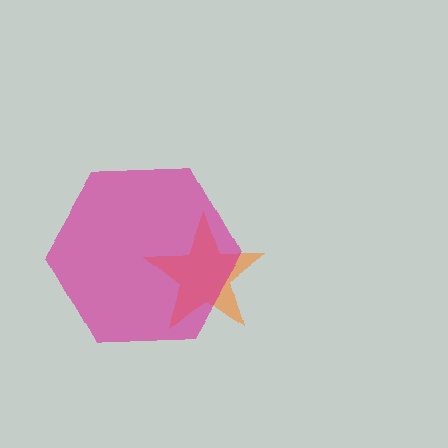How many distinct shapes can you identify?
There are 2 distinct shapes: an orange star, a magenta hexagon.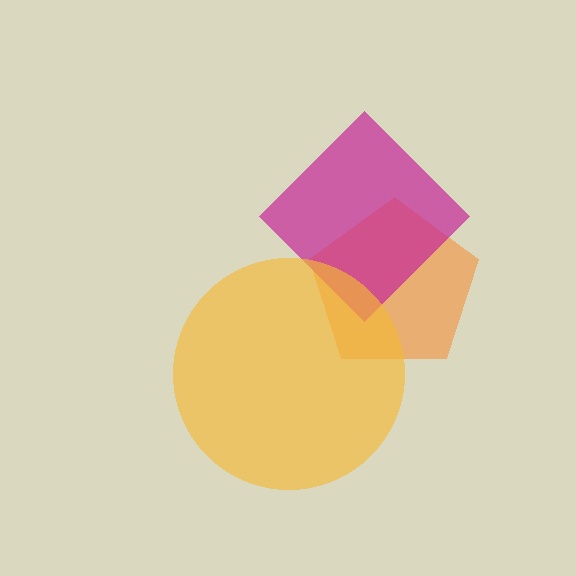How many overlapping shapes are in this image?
There are 3 overlapping shapes in the image.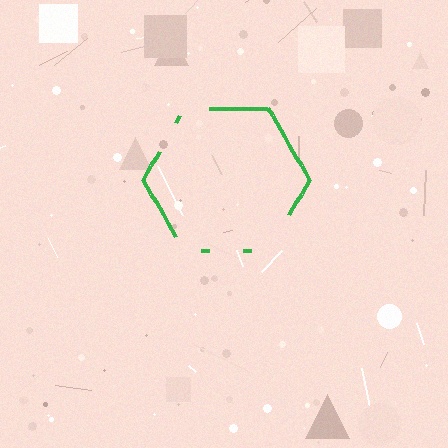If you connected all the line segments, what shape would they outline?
They would outline a hexagon.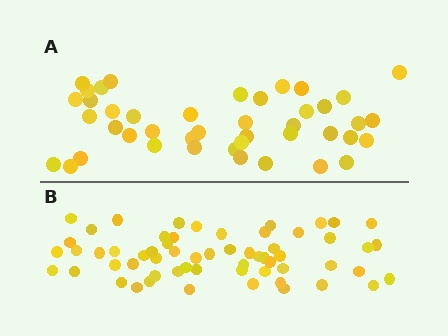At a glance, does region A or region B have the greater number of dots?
Region B (the bottom region) has more dots.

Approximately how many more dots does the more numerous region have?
Region B has approximately 15 more dots than region A.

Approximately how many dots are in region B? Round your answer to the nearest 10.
About 60 dots.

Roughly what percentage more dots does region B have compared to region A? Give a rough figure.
About 40% more.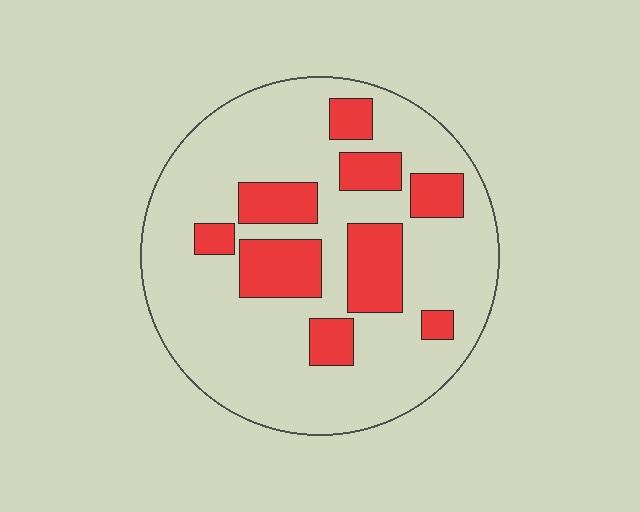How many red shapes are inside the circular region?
9.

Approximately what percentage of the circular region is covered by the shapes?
Approximately 25%.